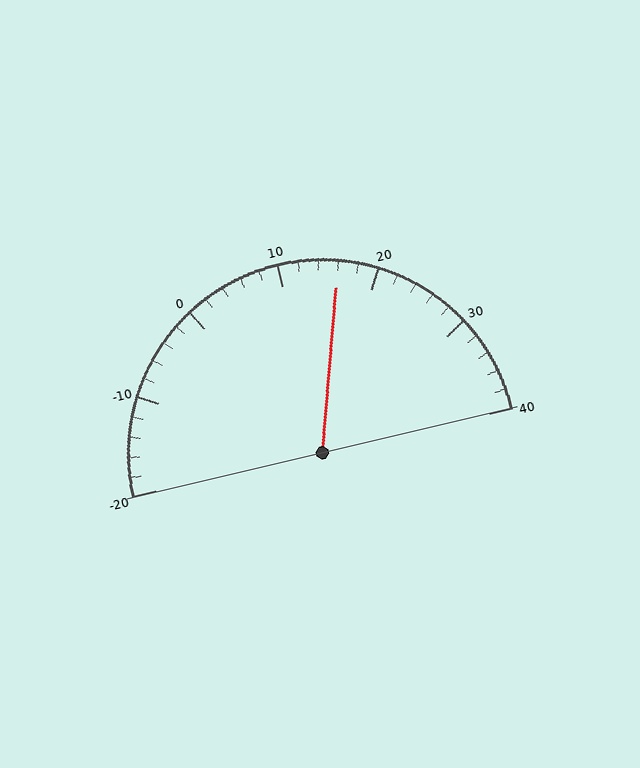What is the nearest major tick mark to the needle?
The nearest major tick mark is 20.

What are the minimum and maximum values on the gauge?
The gauge ranges from -20 to 40.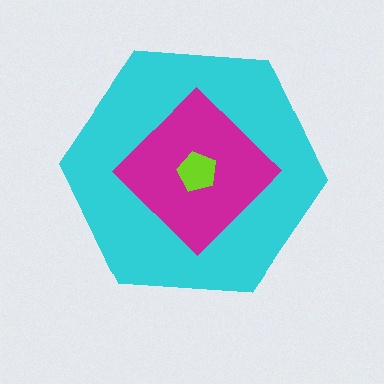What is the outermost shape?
The cyan hexagon.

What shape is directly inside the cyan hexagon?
The magenta diamond.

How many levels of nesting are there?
3.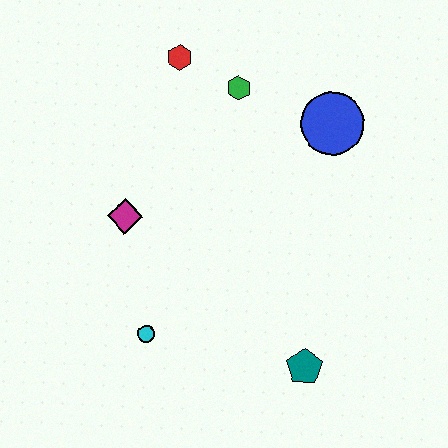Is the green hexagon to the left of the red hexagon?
No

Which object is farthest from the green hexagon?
The teal pentagon is farthest from the green hexagon.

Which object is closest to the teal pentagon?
The cyan circle is closest to the teal pentagon.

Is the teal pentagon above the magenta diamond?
No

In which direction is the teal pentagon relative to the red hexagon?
The teal pentagon is below the red hexagon.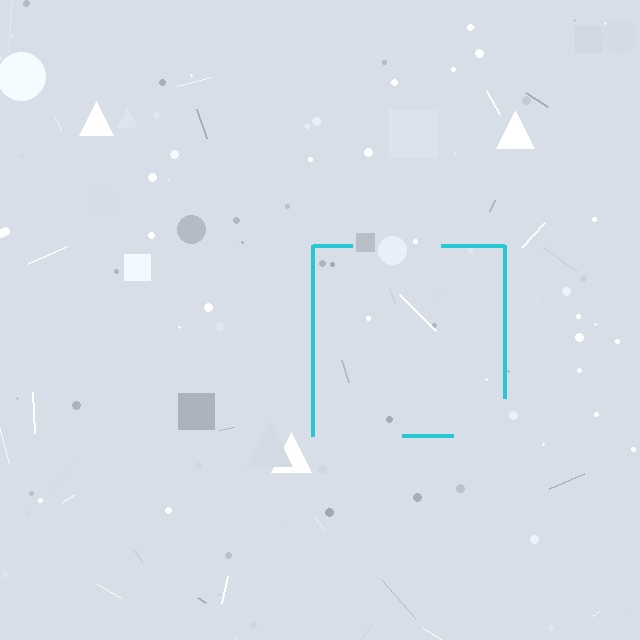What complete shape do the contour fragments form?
The contour fragments form a square.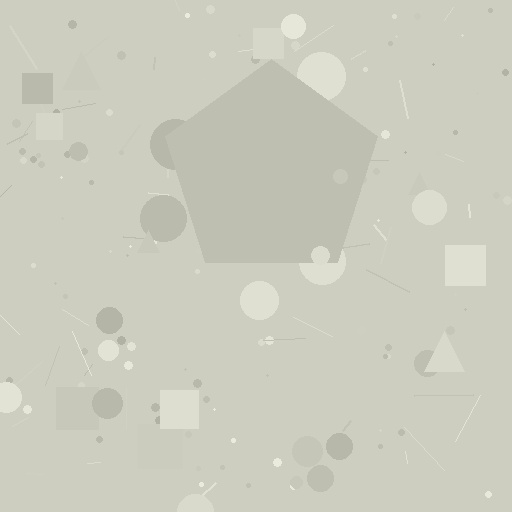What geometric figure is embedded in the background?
A pentagon is embedded in the background.